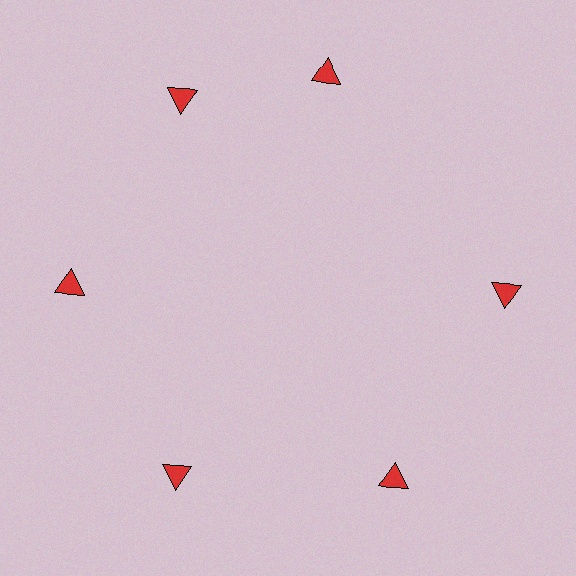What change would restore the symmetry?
The symmetry would be restored by rotating it back into even spacing with its neighbors so that all 6 triangles sit at equal angles and equal distance from the center.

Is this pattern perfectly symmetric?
No. The 6 red triangles are arranged in a ring, but one element near the 1 o'clock position is rotated out of alignment along the ring, breaking the 6-fold rotational symmetry.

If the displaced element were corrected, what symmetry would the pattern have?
It would have 6-fold rotational symmetry — the pattern would map onto itself every 60 degrees.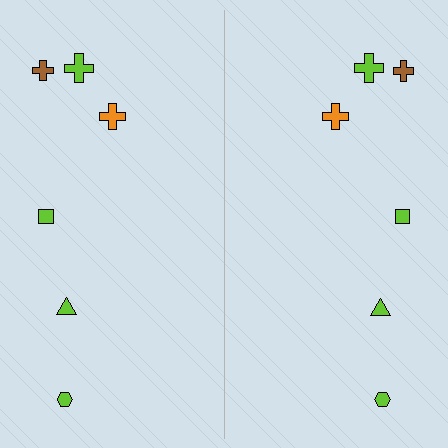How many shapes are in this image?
There are 12 shapes in this image.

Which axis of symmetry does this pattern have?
The pattern has a vertical axis of symmetry running through the center of the image.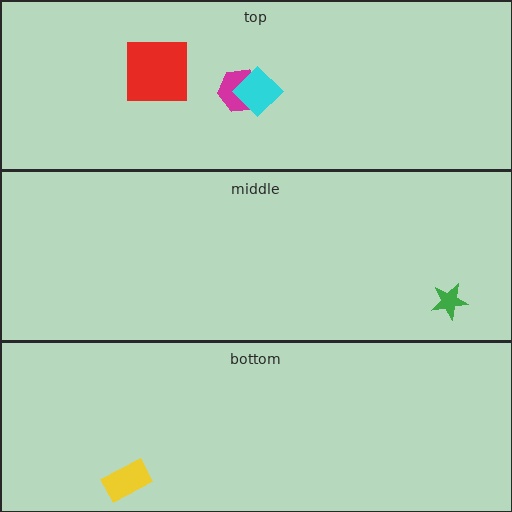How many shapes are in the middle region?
1.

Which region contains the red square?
The top region.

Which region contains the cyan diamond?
The top region.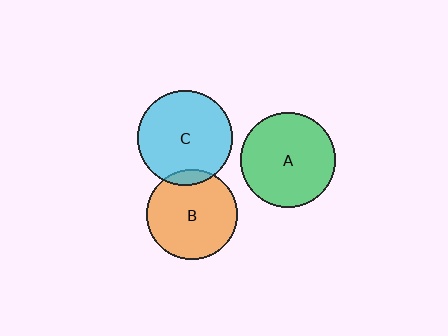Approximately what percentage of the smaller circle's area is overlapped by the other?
Approximately 10%.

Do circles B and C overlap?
Yes.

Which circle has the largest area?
Circle C (cyan).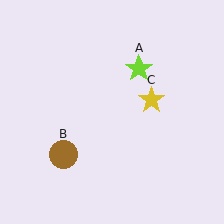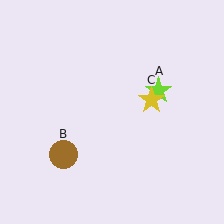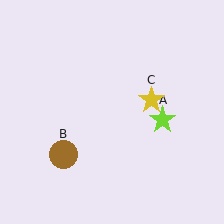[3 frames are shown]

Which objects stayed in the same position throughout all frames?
Brown circle (object B) and yellow star (object C) remained stationary.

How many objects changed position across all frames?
1 object changed position: lime star (object A).